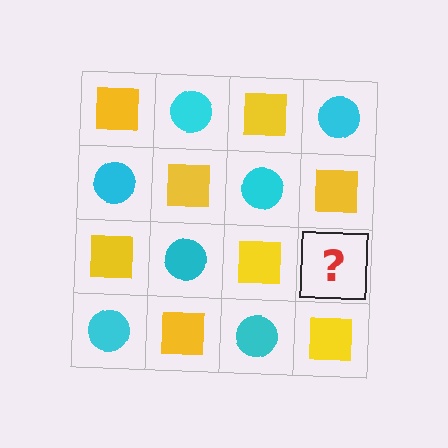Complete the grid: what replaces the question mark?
The question mark should be replaced with a cyan circle.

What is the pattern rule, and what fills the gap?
The rule is that it alternates yellow square and cyan circle in a checkerboard pattern. The gap should be filled with a cyan circle.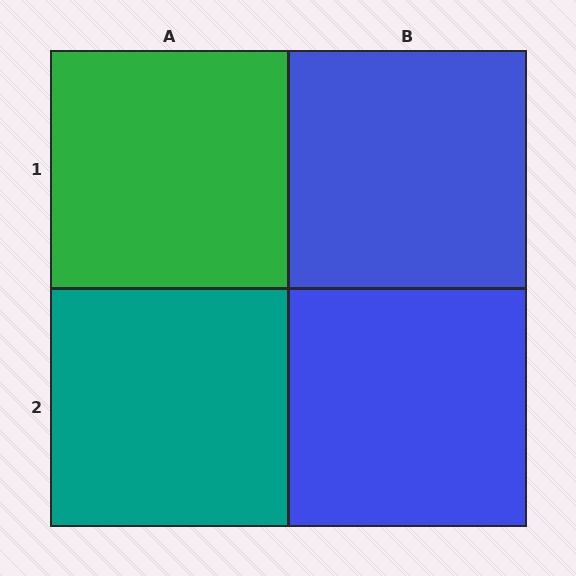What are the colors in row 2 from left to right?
Teal, blue.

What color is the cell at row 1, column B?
Blue.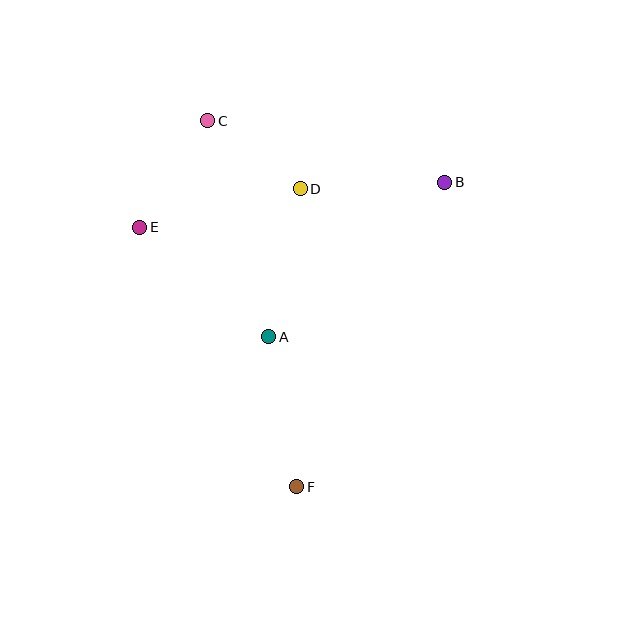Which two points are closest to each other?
Points C and D are closest to each other.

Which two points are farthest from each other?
Points C and F are farthest from each other.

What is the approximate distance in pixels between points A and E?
The distance between A and E is approximately 170 pixels.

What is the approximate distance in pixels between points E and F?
The distance between E and F is approximately 304 pixels.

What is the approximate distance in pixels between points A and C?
The distance between A and C is approximately 224 pixels.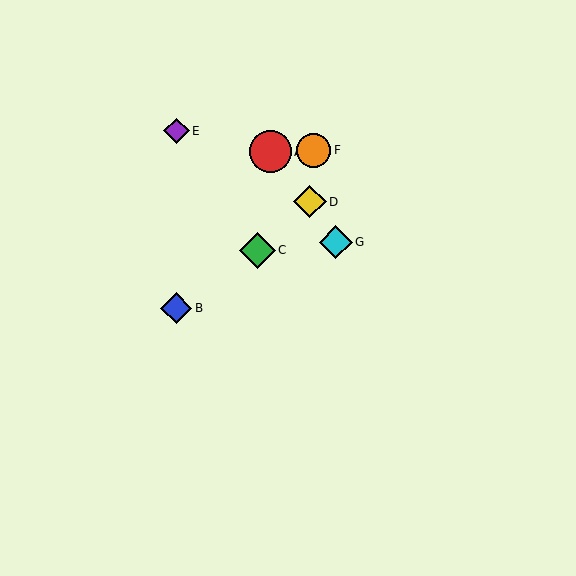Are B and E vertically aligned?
Yes, both are at x≈176.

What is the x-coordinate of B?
Object B is at x≈176.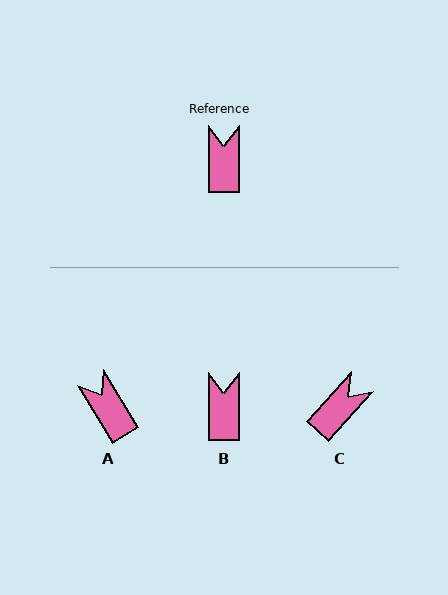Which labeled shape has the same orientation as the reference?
B.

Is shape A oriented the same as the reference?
No, it is off by about 31 degrees.